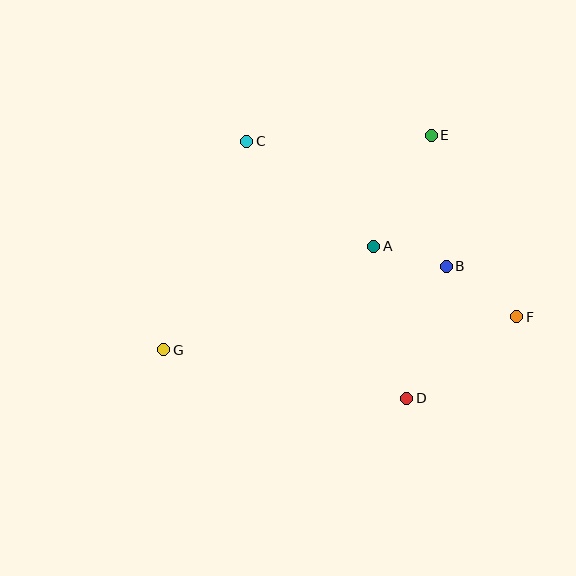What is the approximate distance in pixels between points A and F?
The distance between A and F is approximately 160 pixels.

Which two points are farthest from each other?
Points F and G are farthest from each other.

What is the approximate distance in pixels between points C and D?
The distance between C and D is approximately 303 pixels.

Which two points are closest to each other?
Points A and B are closest to each other.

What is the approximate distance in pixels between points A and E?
The distance between A and E is approximately 125 pixels.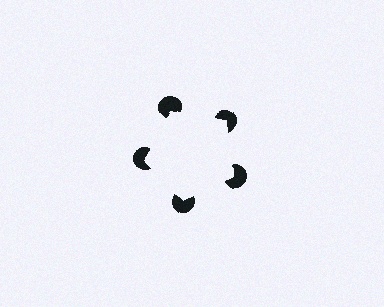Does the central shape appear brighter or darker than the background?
It typically appears slightly brighter than the background, even though no actual brightness change is drawn.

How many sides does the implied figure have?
5 sides.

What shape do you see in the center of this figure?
An illusory pentagon — its edges are inferred from the aligned wedge cuts in the pac-man discs, not physically drawn.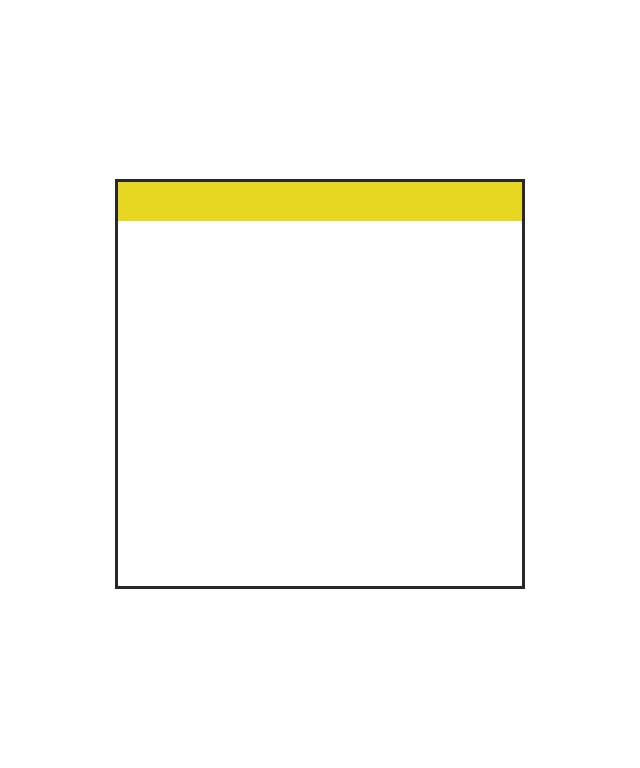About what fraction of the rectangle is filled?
About one tenth (1/10).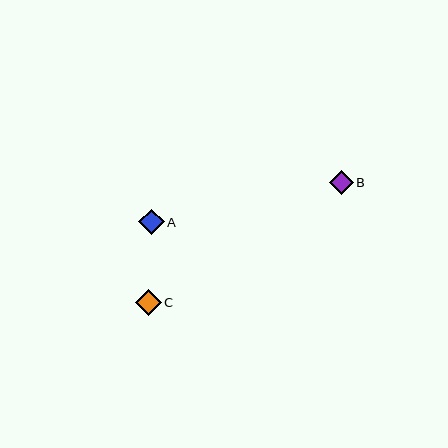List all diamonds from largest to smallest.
From largest to smallest: A, C, B.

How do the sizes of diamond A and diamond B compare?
Diamond A and diamond B are approximately the same size.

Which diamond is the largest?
Diamond A is the largest with a size of approximately 26 pixels.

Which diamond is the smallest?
Diamond B is the smallest with a size of approximately 24 pixels.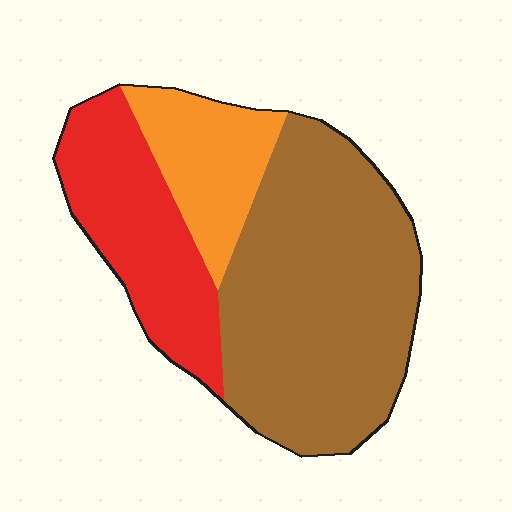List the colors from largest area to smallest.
From largest to smallest: brown, red, orange.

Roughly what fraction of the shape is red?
Red covers roughly 25% of the shape.